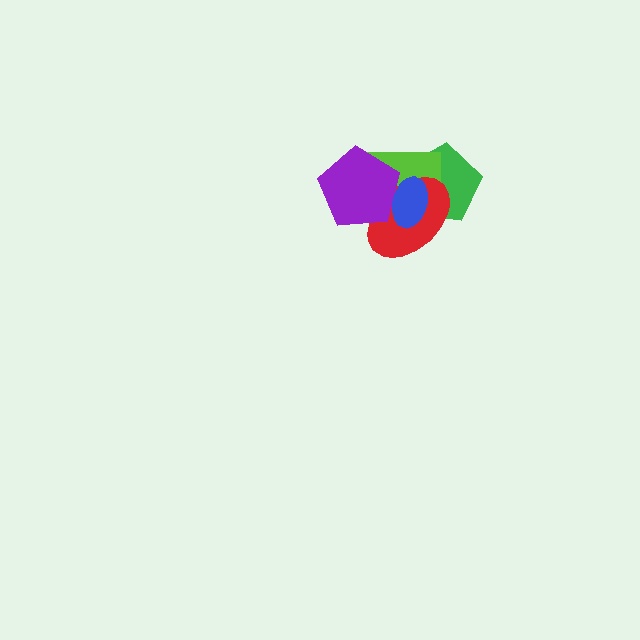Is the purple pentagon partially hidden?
Yes, it is partially covered by another shape.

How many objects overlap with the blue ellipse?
4 objects overlap with the blue ellipse.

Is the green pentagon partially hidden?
Yes, it is partially covered by another shape.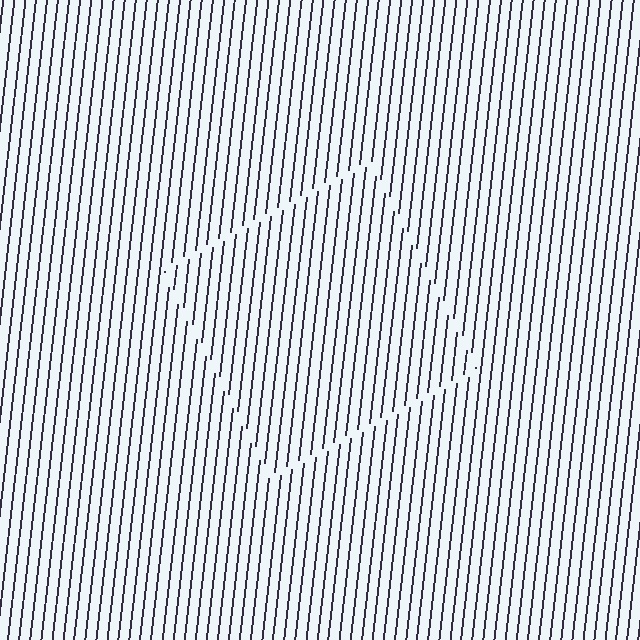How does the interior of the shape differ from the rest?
The interior of the shape contains the same grating, shifted by half a period — the contour is defined by the phase discontinuity where line-ends from the inner and outer gratings abut.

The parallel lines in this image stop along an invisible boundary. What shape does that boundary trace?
An illusory square. The interior of the shape contains the same grating, shifted by half a period — the contour is defined by the phase discontinuity where line-ends from the inner and outer gratings abut.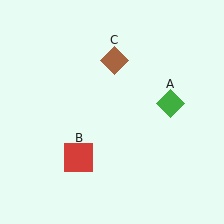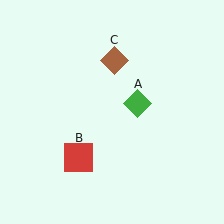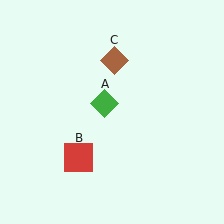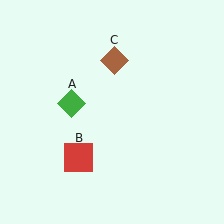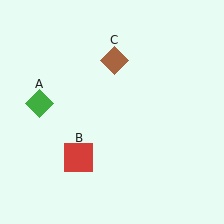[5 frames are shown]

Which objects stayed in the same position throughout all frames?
Red square (object B) and brown diamond (object C) remained stationary.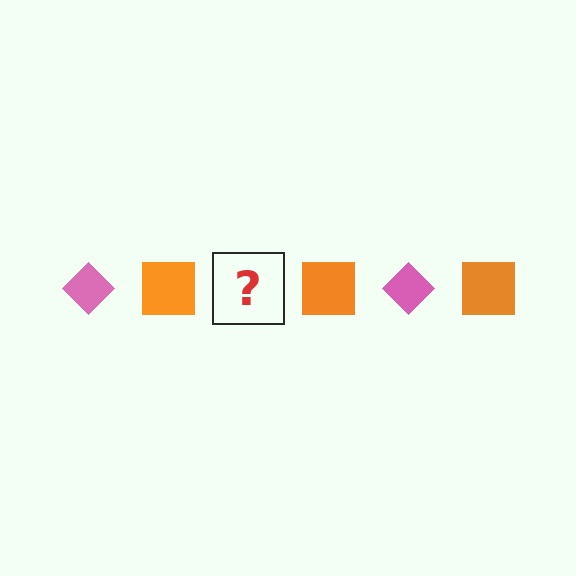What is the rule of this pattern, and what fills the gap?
The rule is that the pattern alternates between pink diamond and orange square. The gap should be filled with a pink diamond.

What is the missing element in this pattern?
The missing element is a pink diamond.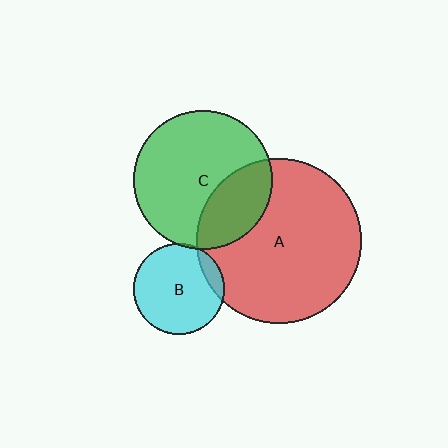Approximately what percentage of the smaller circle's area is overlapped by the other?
Approximately 30%.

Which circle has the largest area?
Circle A (red).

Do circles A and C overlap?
Yes.